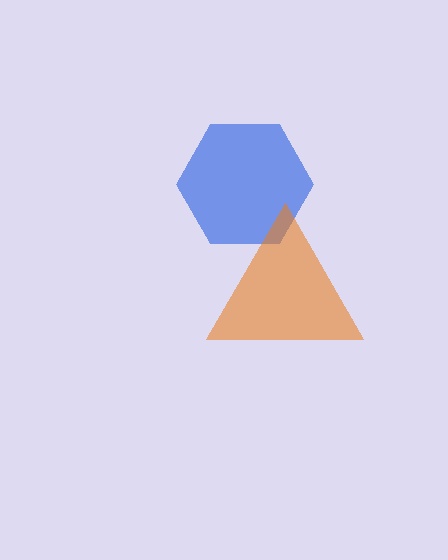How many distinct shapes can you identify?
There are 2 distinct shapes: a blue hexagon, an orange triangle.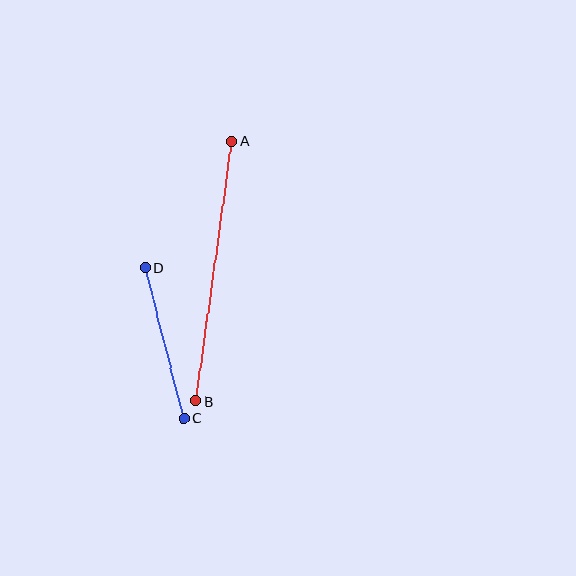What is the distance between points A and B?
The distance is approximately 262 pixels.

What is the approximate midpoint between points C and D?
The midpoint is at approximately (165, 343) pixels.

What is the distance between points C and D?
The distance is approximately 156 pixels.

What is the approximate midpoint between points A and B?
The midpoint is at approximately (213, 271) pixels.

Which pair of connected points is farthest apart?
Points A and B are farthest apart.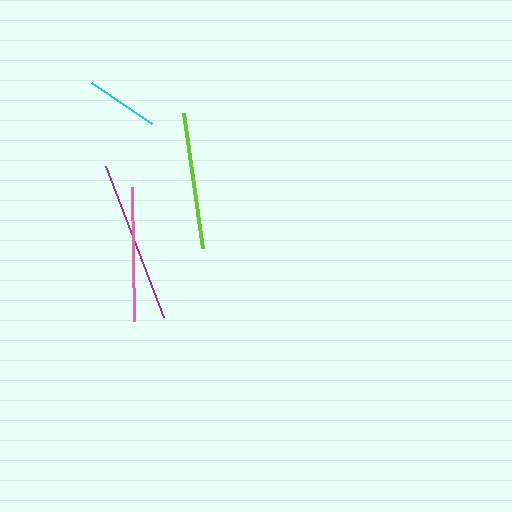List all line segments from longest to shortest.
From longest to shortest: purple, lime, pink, cyan.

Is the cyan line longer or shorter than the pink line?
The pink line is longer than the cyan line.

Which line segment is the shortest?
The cyan line is the shortest at approximately 72 pixels.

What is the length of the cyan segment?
The cyan segment is approximately 72 pixels long.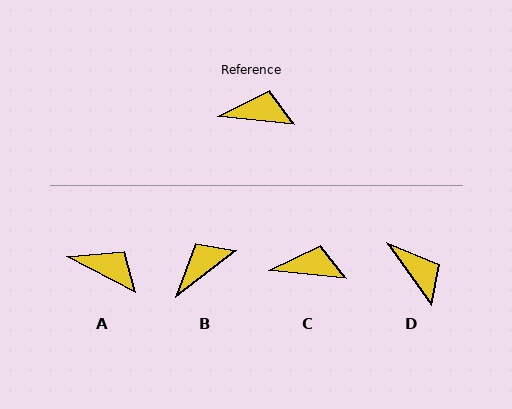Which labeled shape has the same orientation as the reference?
C.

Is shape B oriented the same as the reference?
No, it is off by about 43 degrees.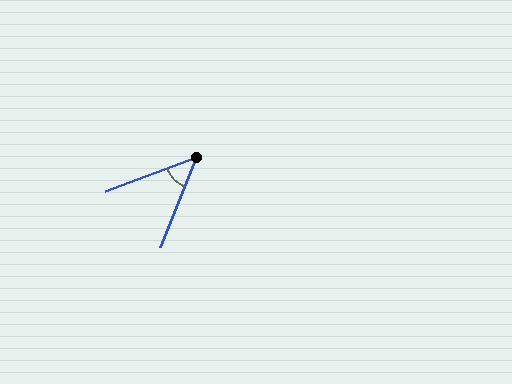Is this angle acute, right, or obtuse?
It is acute.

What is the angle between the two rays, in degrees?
Approximately 48 degrees.